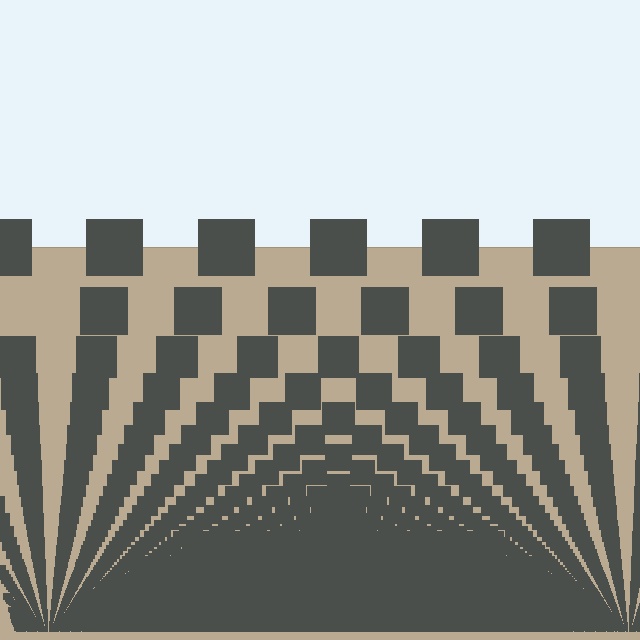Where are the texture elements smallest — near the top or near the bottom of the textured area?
Near the bottom.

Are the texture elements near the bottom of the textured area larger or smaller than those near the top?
Smaller. The gradient is inverted — elements near the bottom are smaller and denser.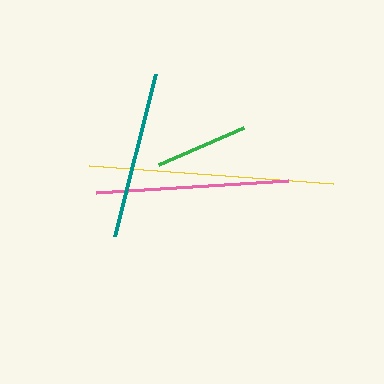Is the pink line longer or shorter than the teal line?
The pink line is longer than the teal line.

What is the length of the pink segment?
The pink segment is approximately 193 pixels long.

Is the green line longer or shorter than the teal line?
The teal line is longer than the green line.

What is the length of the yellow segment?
The yellow segment is approximately 245 pixels long.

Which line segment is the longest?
The yellow line is the longest at approximately 245 pixels.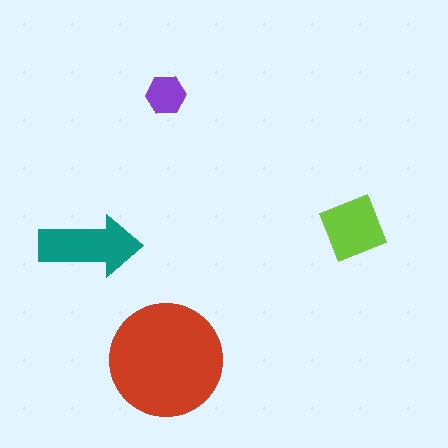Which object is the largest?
The red circle.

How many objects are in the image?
There are 4 objects in the image.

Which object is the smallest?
The purple hexagon.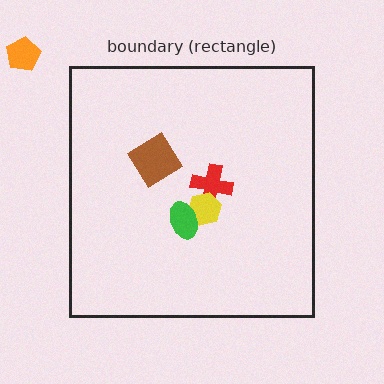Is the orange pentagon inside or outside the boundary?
Outside.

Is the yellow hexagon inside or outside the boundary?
Inside.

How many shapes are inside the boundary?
4 inside, 1 outside.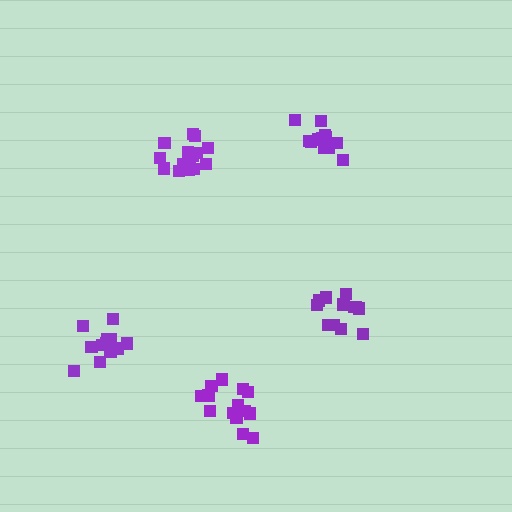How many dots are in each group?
Group 1: 15 dots, Group 2: 14 dots, Group 3: 12 dots, Group 4: 13 dots, Group 5: 12 dots (66 total).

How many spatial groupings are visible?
There are 5 spatial groupings.